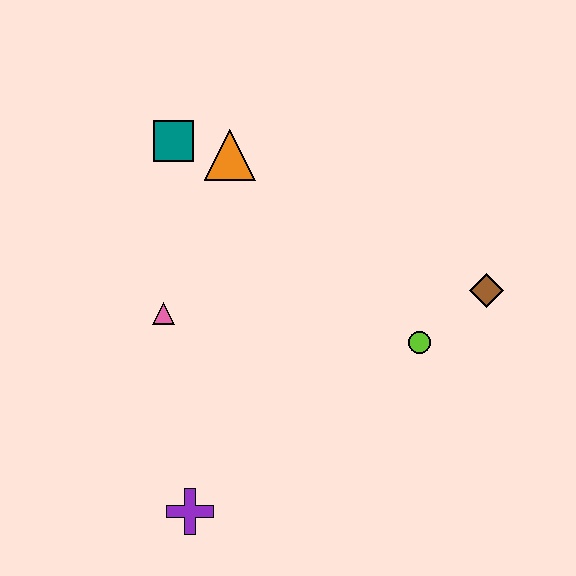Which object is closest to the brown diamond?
The lime circle is closest to the brown diamond.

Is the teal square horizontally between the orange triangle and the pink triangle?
Yes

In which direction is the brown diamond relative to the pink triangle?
The brown diamond is to the right of the pink triangle.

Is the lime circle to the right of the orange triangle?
Yes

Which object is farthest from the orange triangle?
The purple cross is farthest from the orange triangle.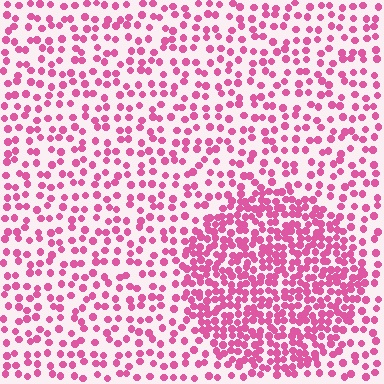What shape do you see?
I see a circle.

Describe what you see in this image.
The image contains small pink elements arranged at two different densities. A circle-shaped region is visible where the elements are more densely packed than the surrounding area.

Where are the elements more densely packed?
The elements are more densely packed inside the circle boundary.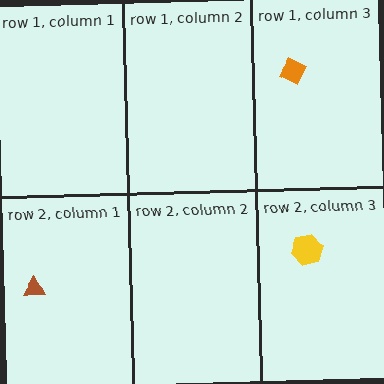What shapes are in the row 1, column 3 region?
The orange diamond.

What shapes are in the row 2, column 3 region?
The yellow hexagon.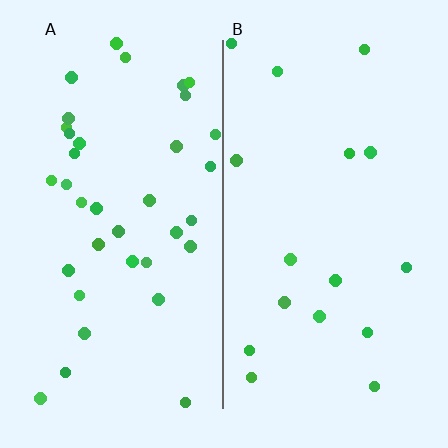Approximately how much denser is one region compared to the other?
Approximately 2.2× — region A over region B.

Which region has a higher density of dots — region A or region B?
A (the left).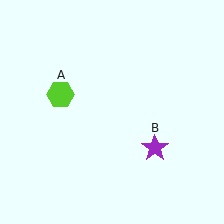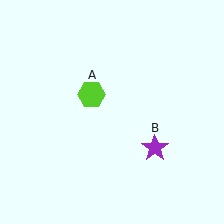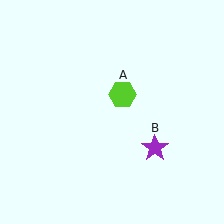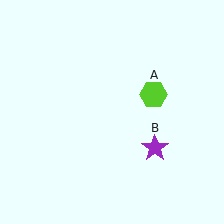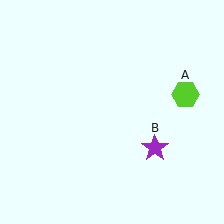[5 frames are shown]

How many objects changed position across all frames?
1 object changed position: lime hexagon (object A).